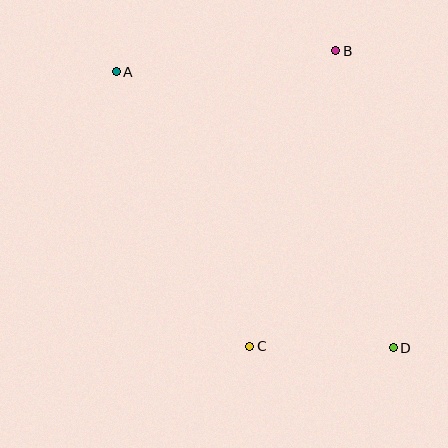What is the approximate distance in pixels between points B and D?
The distance between B and D is approximately 303 pixels.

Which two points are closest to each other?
Points C and D are closest to each other.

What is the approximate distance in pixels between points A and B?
The distance between A and B is approximately 220 pixels.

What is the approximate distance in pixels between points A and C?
The distance between A and C is approximately 305 pixels.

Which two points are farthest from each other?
Points A and D are farthest from each other.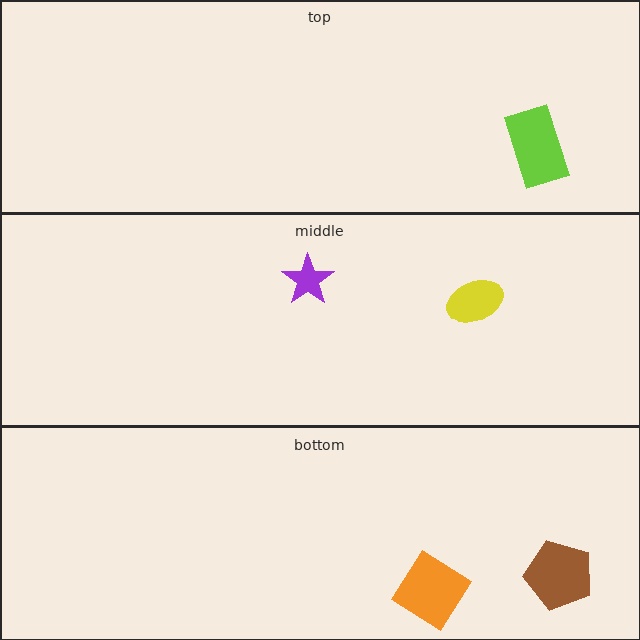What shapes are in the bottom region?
The orange diamond, the brown pentagon.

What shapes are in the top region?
The lime rectangle.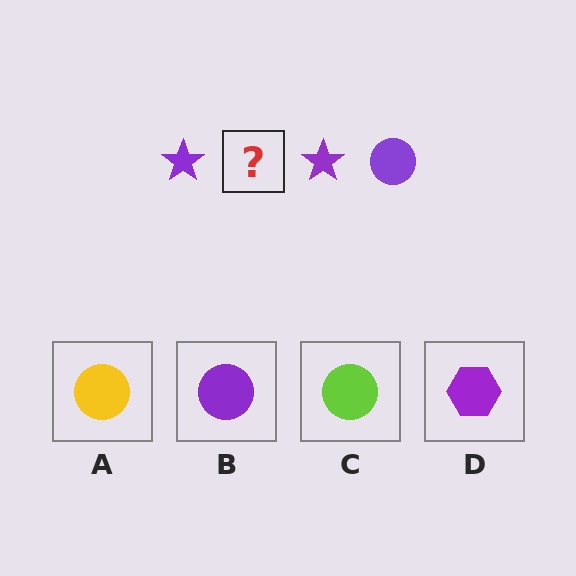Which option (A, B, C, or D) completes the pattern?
B.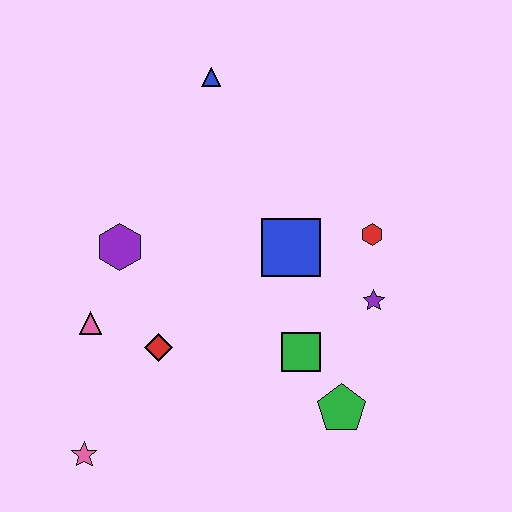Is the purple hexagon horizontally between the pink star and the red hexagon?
Yes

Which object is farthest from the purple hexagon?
The green pentagon is farthest from the purple hexagon.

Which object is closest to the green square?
The green pentagon is closest to the green square.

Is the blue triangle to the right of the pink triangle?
Yes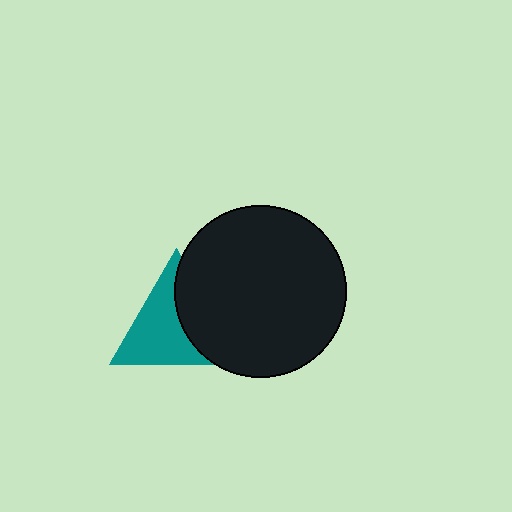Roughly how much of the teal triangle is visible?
About half of it is visible (roughly 59%).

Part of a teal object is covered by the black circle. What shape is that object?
It is a triangle.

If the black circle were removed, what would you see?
You would see the complete teal triangle.